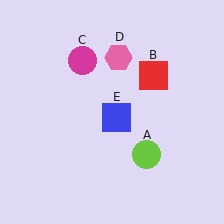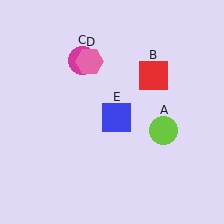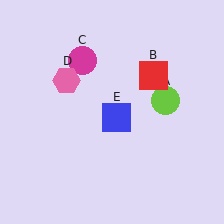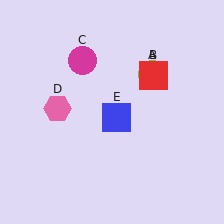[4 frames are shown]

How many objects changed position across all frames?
2 objects changed position: lime circle (object A), pink hexagon (object D).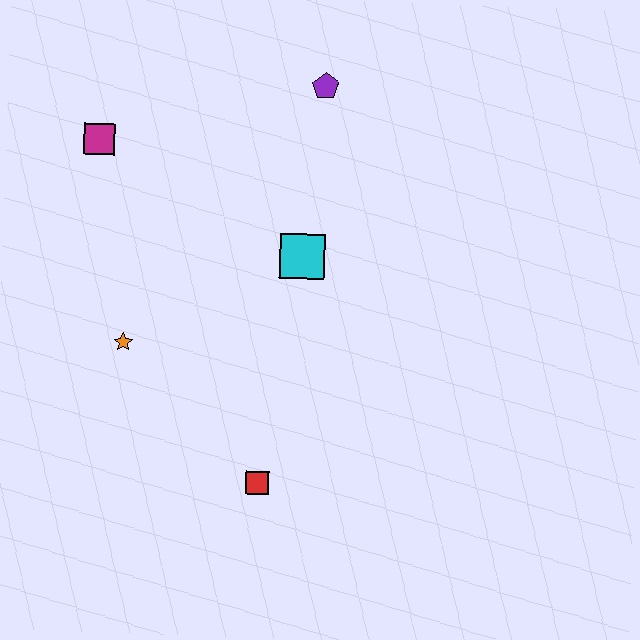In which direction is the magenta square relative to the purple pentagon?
The magenta square is to the left of the purple pentagon.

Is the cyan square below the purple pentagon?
Yes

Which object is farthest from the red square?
The purple pentagon is farthest from the red square.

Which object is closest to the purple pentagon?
The cyan square is closest to the purple pentagon.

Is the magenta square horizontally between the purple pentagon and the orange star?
No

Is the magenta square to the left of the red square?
Yes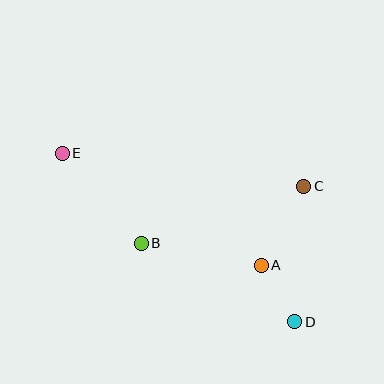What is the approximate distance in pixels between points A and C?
The distance between A and C is approximately 90 pixels.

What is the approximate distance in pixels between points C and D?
The distance between C and D is approximately 136 pixels.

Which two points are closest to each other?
Points A and D are closest to each other.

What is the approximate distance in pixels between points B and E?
The distance between B and E is approximately 120 pixels.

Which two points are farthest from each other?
Points D and E are farthest from each other.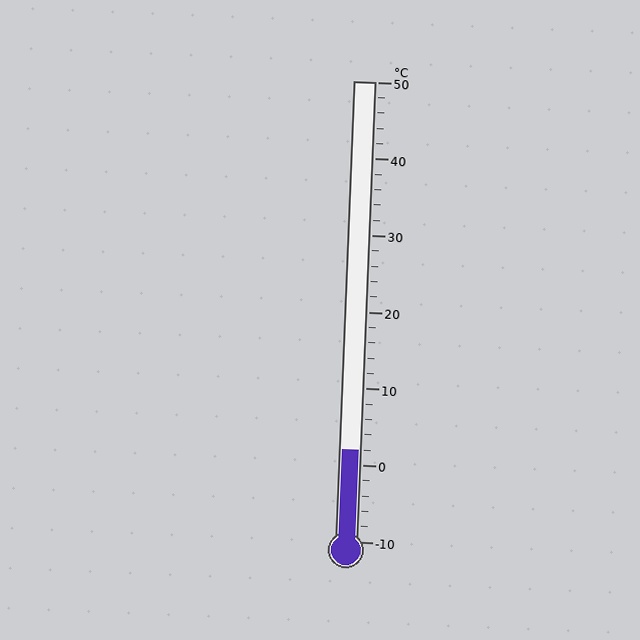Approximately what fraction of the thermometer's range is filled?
The thermometer is filled to approximately 20% of its range.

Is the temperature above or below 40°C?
The temperature is below 40°C.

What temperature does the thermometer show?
The thermometer shows approximately 2°C.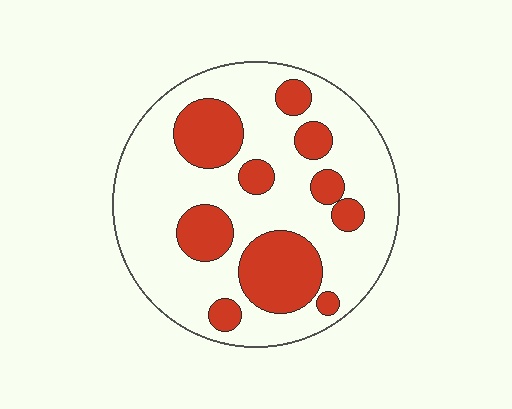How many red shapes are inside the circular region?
10.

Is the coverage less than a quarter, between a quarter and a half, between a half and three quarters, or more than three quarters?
Between a quarter and a half.